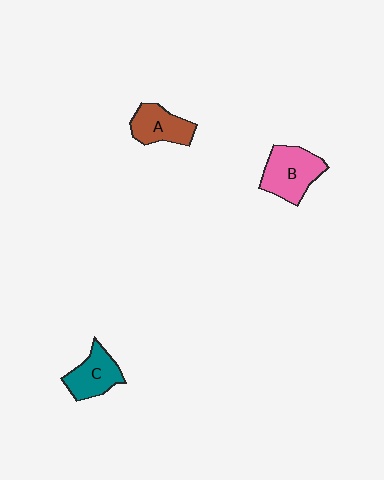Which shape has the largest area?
Shape B (pink).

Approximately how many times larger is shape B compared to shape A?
Approximately 1.3 times.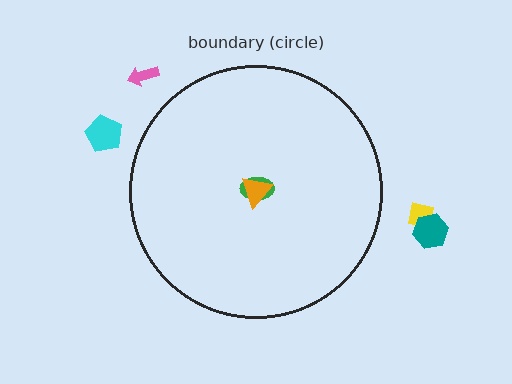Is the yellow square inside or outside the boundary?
Outside.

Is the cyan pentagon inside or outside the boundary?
Outside.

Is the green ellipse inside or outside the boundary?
Inside.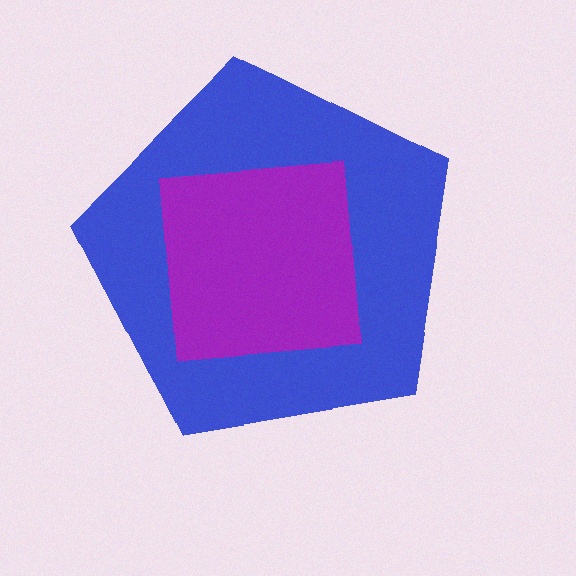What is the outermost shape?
The blue pentagon.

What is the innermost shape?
The purple square.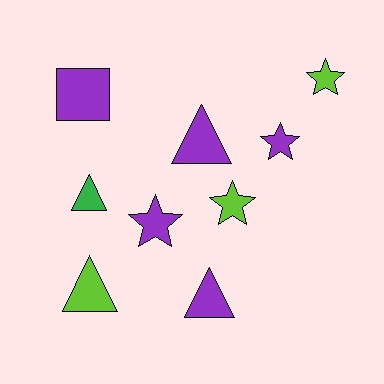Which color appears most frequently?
Purple, with 5 objects.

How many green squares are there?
There are no green squares.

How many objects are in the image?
There are 9 objects.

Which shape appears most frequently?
Star, with 4 objects.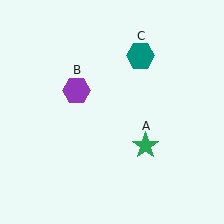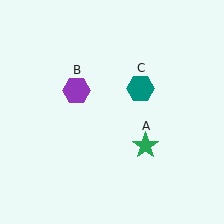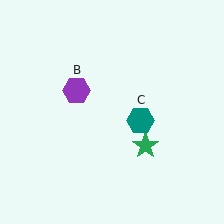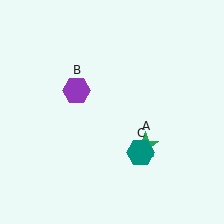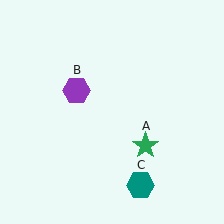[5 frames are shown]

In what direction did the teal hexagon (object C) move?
The teal hexagon (object C) moved down.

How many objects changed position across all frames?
1 object changed position: teal hexagon (object C).